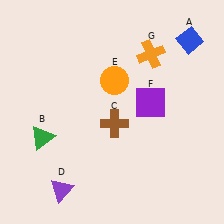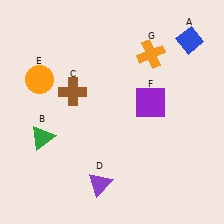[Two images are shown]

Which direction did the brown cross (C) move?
The brown cross (C) moved left.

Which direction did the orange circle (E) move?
The orange circle (E) moved left.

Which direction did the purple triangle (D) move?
The purple triangle (D) moved right.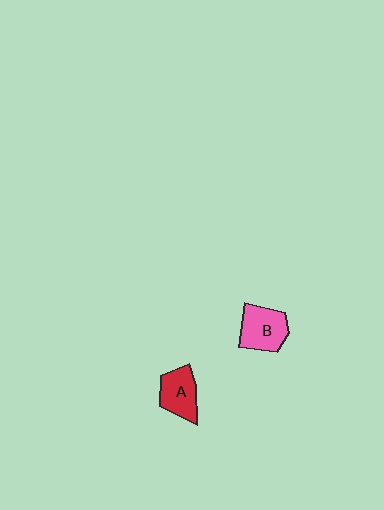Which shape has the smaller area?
Shape A (red).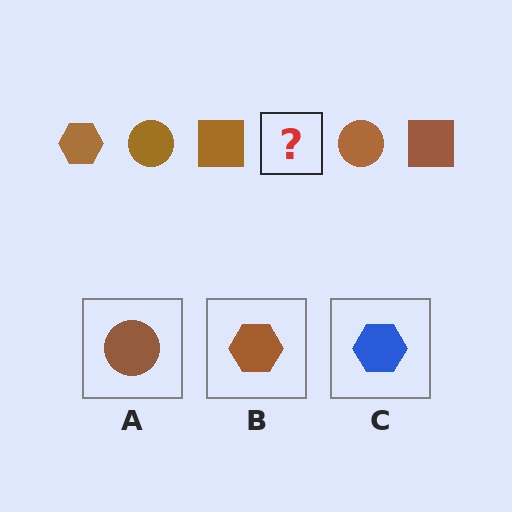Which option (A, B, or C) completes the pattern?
B.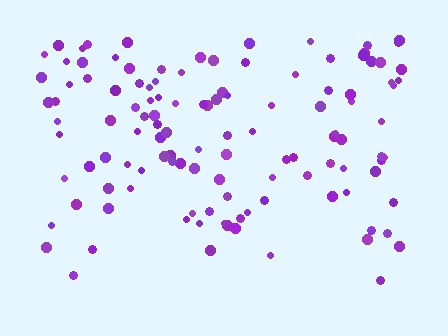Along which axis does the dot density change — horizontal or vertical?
Vertical.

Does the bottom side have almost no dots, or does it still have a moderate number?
Still a moderate number, just noticeably fewer than the top.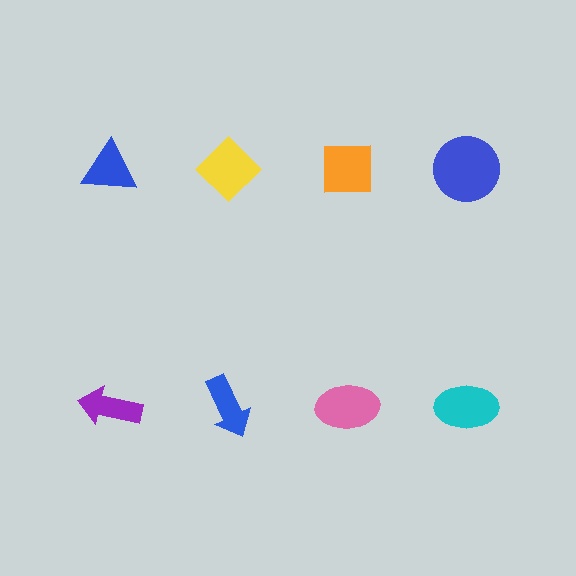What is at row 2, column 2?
A blue arrow.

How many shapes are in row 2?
4 shapes.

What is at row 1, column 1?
A blue triangle.